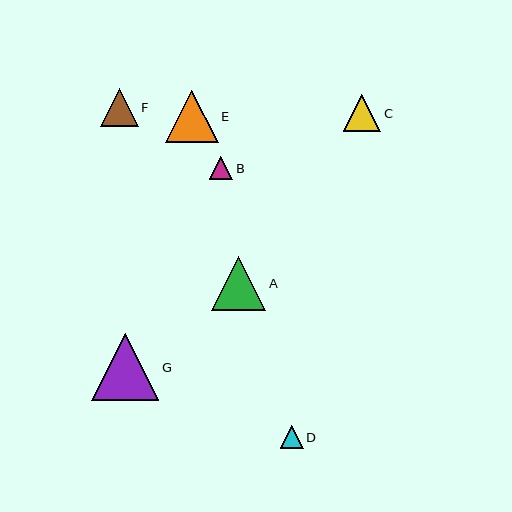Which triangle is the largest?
Triangle G is the largest with a size of approximately 68 pixels.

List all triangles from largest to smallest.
From largest to smallest: G, A, E, C, F, B, D.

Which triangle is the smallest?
Triangle D is the smallest with a size of approximately 23 pixels.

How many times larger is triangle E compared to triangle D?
Triangle E is approximately 2.3 times the size of triangle D.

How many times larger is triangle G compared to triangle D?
Triangle G is approximately 2.9 times the size of triangle D.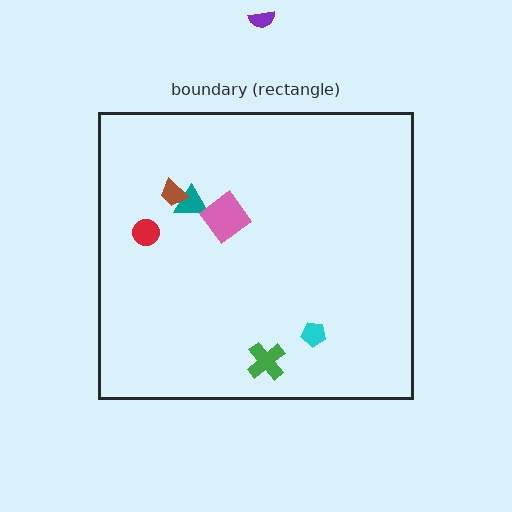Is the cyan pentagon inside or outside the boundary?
Inside.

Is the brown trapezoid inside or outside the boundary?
Inside.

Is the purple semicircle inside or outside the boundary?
Outside.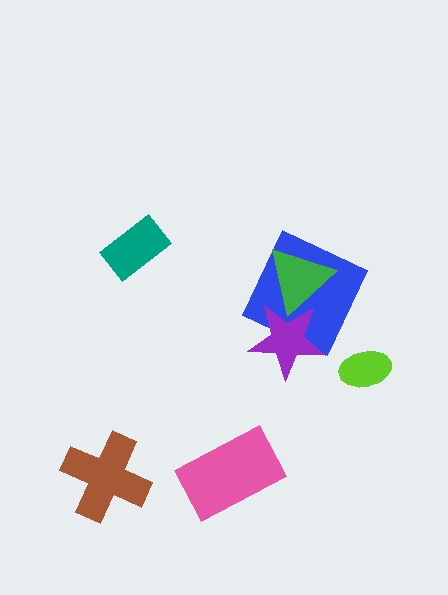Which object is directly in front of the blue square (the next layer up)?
The green triangle is directly in front of the blue square.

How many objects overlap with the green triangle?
2 objects overlap with the green triangle.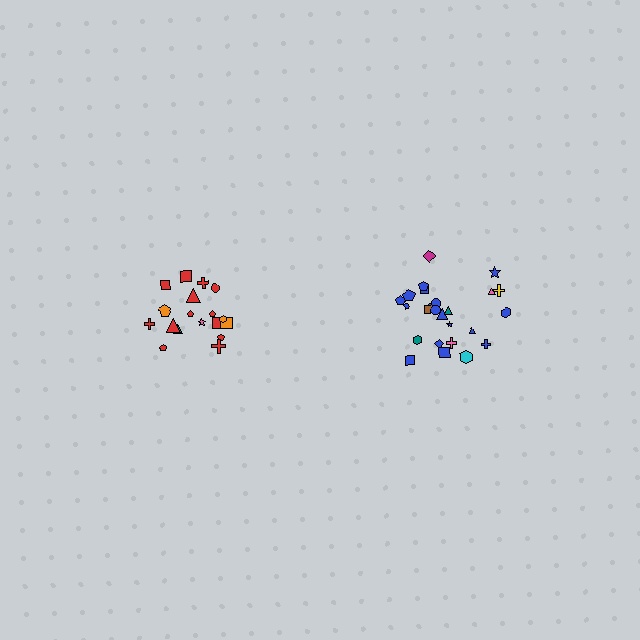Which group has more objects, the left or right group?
The right group.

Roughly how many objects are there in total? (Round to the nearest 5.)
Roughly 45 objects in total.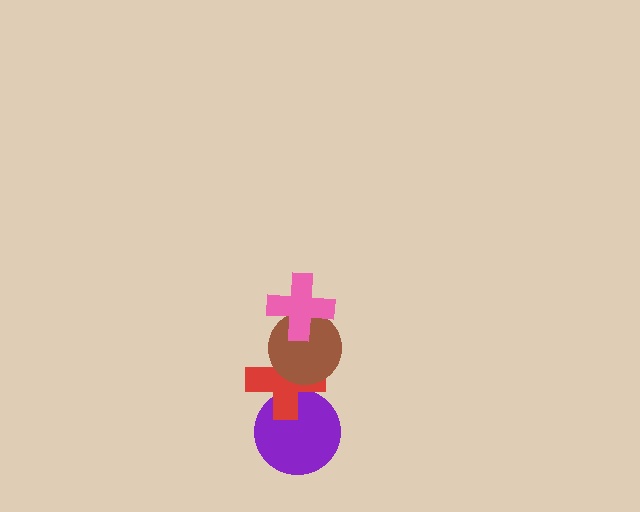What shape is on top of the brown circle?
The pink cross is on top of the brown circle.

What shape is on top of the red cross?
The brown circle is on top of the red cross.